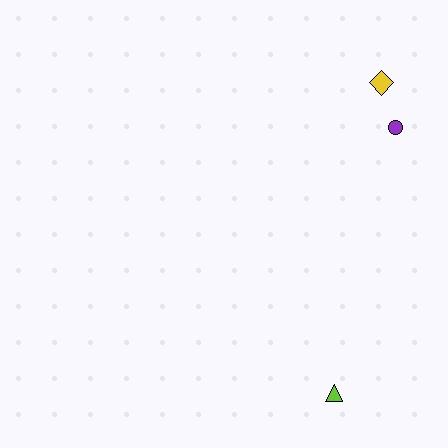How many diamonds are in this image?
There is 1 diamond.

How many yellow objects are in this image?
There is 1 yellow object.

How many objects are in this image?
There are 3 objects.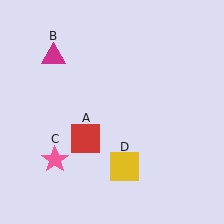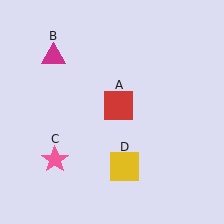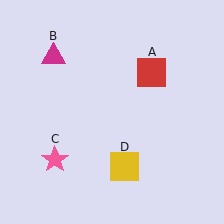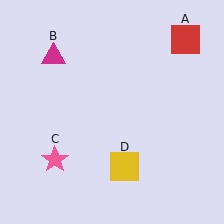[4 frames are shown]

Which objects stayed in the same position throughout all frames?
Magenta triangle (object B) and pink star (object C) and yellow square (object D) remained stationary.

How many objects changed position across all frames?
1 object changed position: red square (object A).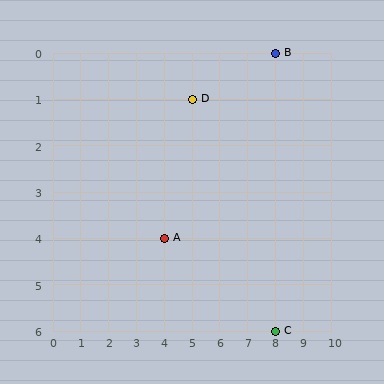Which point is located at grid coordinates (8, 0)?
Point B is at (8, 0).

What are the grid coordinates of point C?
Point C is at grid coordinates (8, 6).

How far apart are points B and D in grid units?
Points B and D are 3 columns and 1 row apart (about 3.2 grid units diagonally).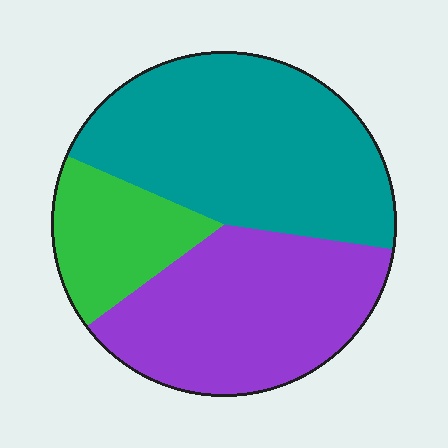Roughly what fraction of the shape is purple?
Purple covers around 35% of the shape.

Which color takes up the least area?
Green, at roughly 15%.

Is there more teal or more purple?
Teal.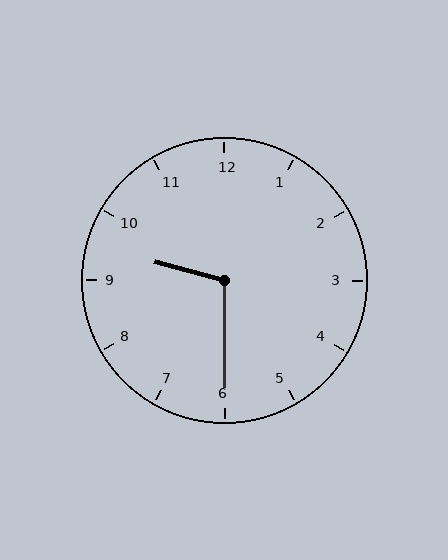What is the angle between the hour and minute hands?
Approximately 105 degrees.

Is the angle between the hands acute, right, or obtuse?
It is obtuse.